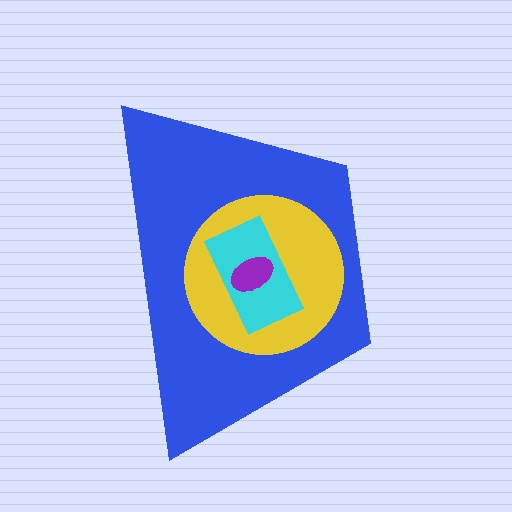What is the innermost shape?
The purple ellipse.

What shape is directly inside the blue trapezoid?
The yellow circle.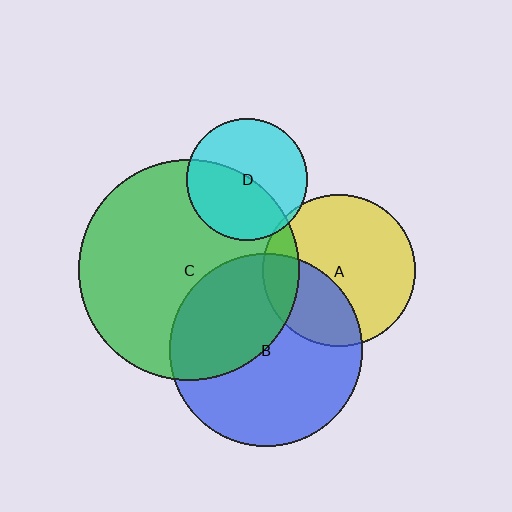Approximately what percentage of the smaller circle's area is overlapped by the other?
Approximately 5%.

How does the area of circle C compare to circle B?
Approximately 1.3 times.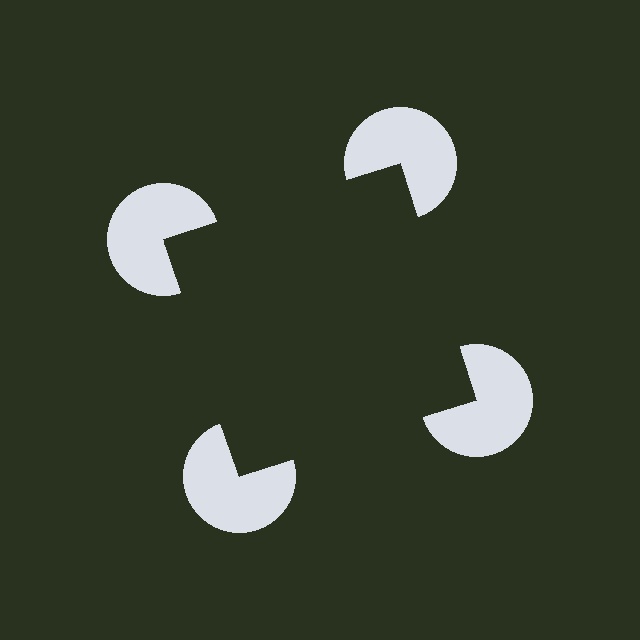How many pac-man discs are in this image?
There are 4 — one at each vertex of the illusory square.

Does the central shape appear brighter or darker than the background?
It typically appears slightly darker than the background, even though no actual brightness change is drawn.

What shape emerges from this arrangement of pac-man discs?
An illusory square — its edges are inferred from the aligned wedge cuts in the pac-man discs, not physically drawn.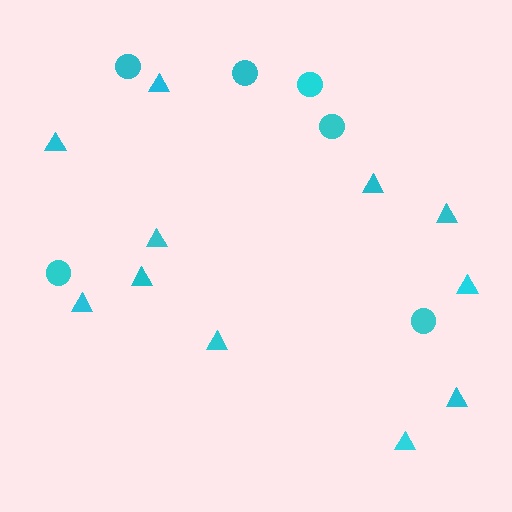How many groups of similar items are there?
There are 2 groups: one group of circles (6) and one group of triangles (11).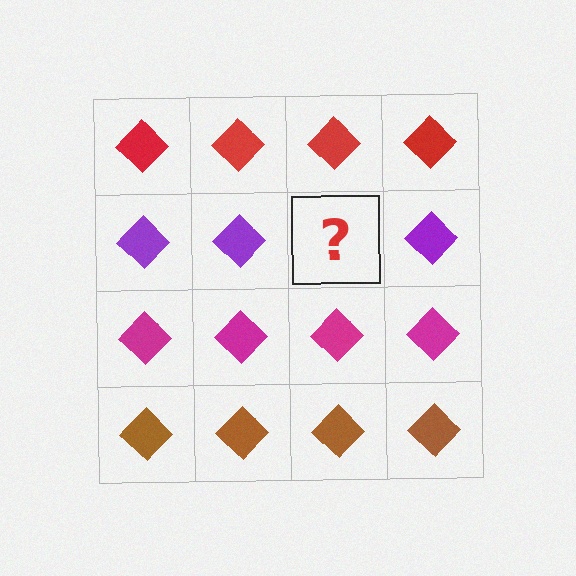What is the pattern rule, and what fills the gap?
The rule is that each row has a consistent color. The gap should be filled with a purple diamond.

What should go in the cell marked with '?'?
The missing cell should contain a purple diamond.